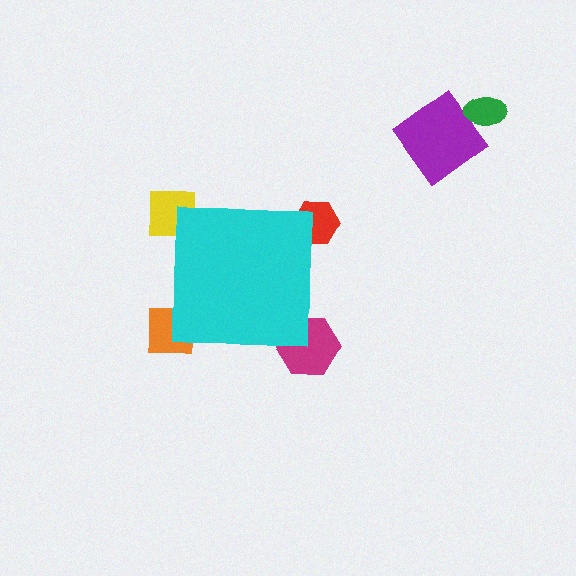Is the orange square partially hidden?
Yes, the orange square is partially hidden behind the cyan square.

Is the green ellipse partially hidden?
No, the green ellipse is fully visible.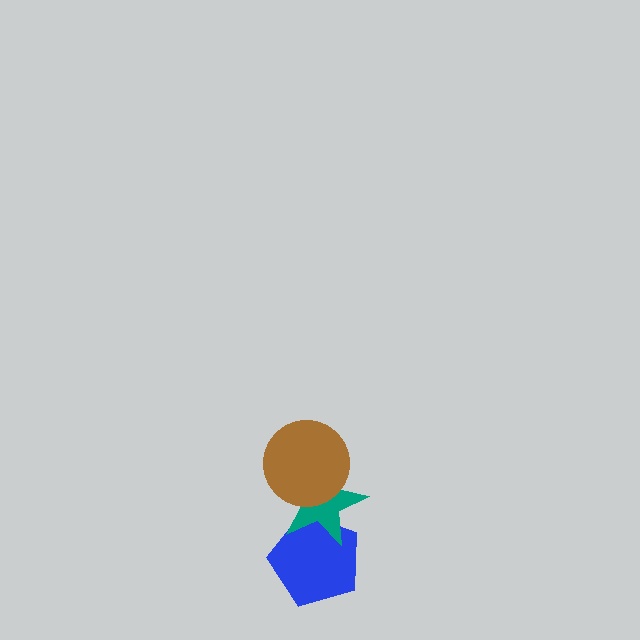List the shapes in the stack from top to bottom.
From top to bottom: the brown circle, the teal star, the blue pentagon.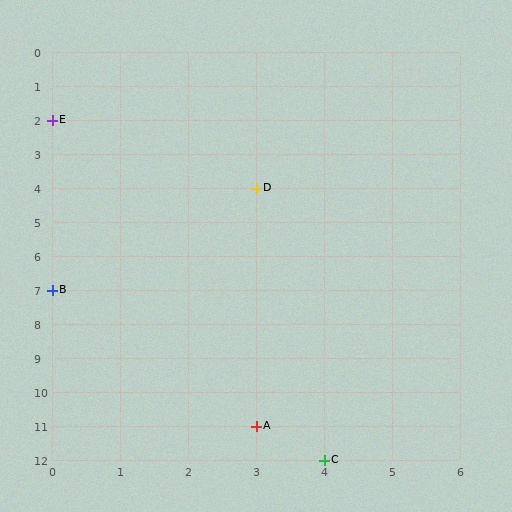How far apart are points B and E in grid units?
Points B and E are 5 rows apart.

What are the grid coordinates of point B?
Point B is at grid coordinates (0, 7).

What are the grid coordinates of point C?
Point C is at grid coordinates (4, 12).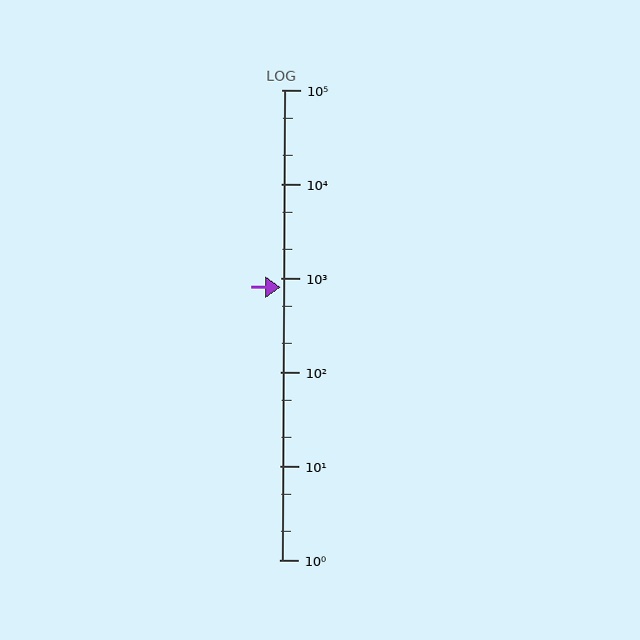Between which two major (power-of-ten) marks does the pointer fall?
The pointer is between 100 and 1000.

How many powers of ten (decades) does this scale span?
The scale spans 5 decades, from 1 to 100000.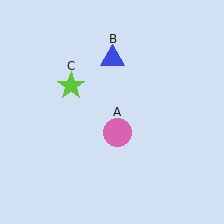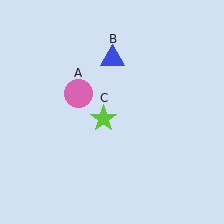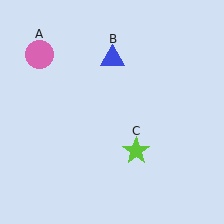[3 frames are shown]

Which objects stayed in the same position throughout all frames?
Blue triangle (object B) remained stationary.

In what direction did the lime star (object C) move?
The lime star (object C) moved down and to the right.